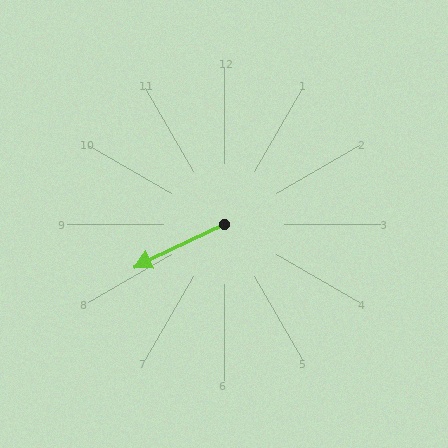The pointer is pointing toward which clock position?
Roughly 8 o'clock.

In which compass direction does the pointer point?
Southwest.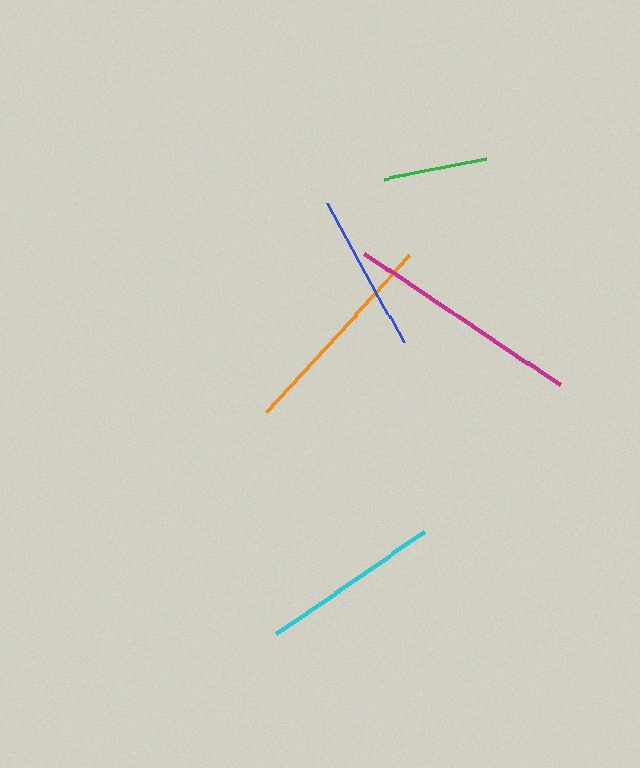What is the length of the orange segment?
The orange segment is approximately 213 pixels long.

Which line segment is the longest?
The magenta line is the longest at approximately 236 pixels.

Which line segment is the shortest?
The green line is the shortest at approximately 105 pixels.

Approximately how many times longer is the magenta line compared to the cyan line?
The magenta line is approximately 1.3 times the length of the cyan line.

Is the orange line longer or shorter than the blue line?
The orange line is longer than the blue line.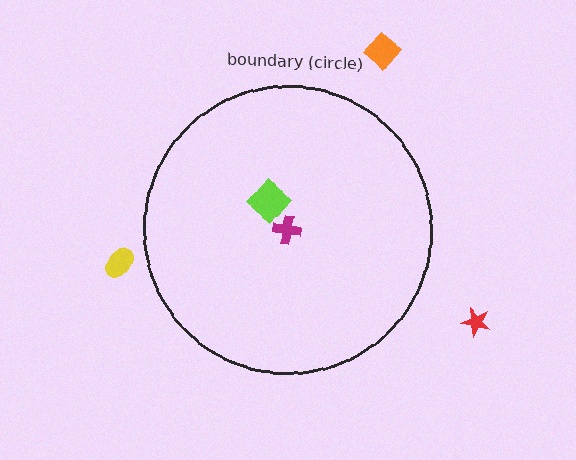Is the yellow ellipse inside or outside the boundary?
Outside.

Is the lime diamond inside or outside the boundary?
Inside.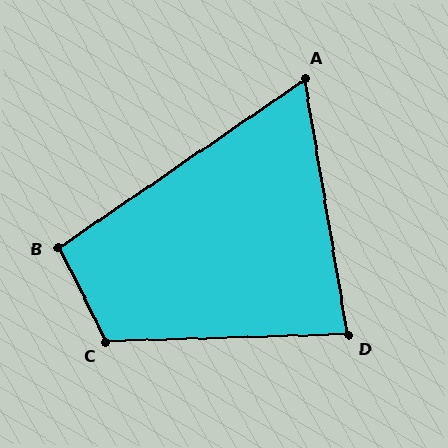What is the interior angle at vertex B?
Approximately 98 degrees (obtuse).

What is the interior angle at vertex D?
Approximately 82 degrees (acute).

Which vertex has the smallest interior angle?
A, at approximately 65 degrees.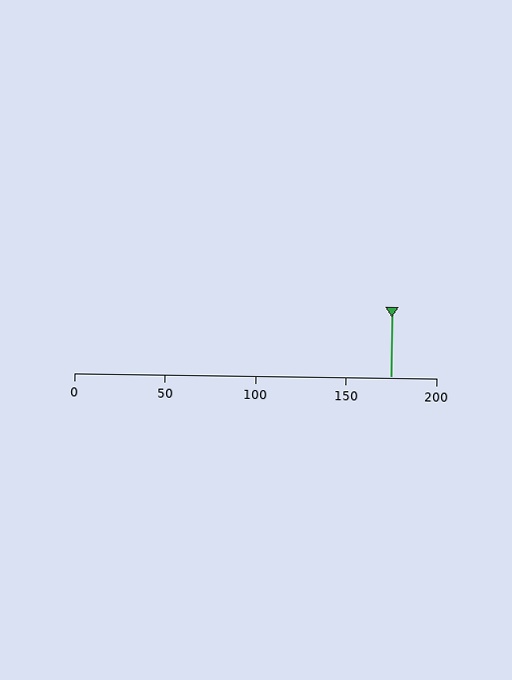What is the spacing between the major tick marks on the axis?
The major ticks are spaced 50 apart.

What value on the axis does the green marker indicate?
The marker indicates approximately 175.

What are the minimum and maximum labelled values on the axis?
The axis runs from 0 to 200.